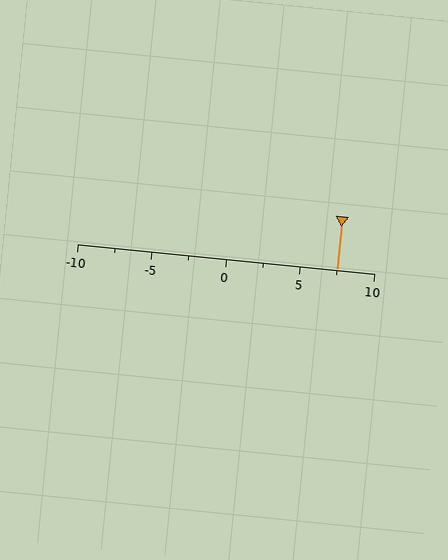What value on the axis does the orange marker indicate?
The marker indicates approximately 7.5.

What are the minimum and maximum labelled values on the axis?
The axis runs from -10 to 10.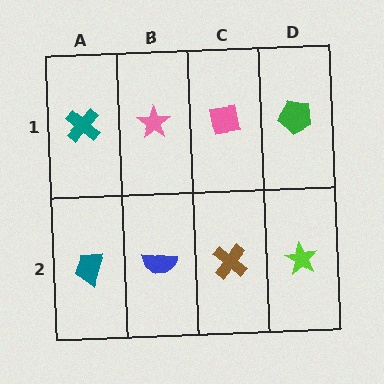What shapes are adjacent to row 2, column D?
A green pentagon (row 1, column D), a brown cross (row 2, column C).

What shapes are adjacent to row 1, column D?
A lime star (row 2, column D), a pink square (row 1, column C).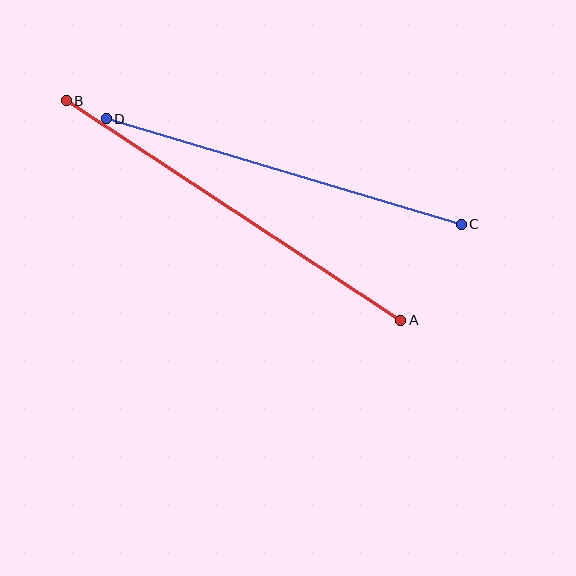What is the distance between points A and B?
The distance is approximately 400 pixels.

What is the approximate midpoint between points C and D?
The midpoint is at approximately (284, 171) pixels.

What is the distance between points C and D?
The distance is approximately 370 pixels.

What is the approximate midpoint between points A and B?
The midpoint is at approximately (233, 210) pixels.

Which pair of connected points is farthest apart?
Points A and B are farthest apart.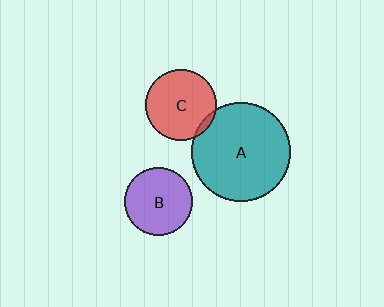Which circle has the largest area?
Circle A (teal).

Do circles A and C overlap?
Yes.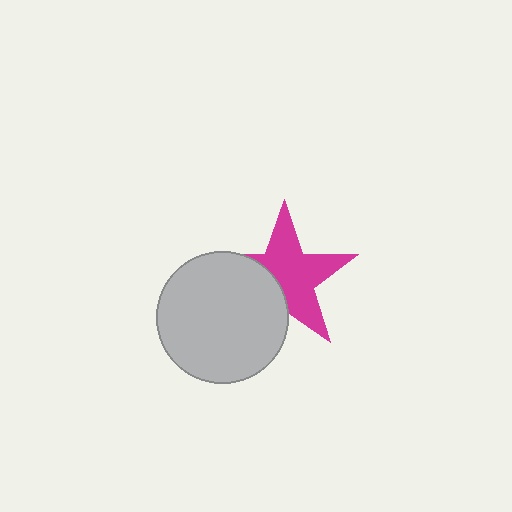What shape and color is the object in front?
The object in front is a light gray circle.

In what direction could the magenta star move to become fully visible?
The magenta star could move toward the upper-right. That would shift it out from behind the light gray circle entirely.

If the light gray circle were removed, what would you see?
You would see the complete magenta star.